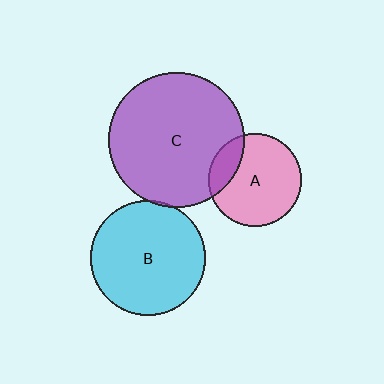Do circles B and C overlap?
Yes.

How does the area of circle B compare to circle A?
Approximately 1.5 times.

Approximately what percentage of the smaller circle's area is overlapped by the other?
Approximately 5%.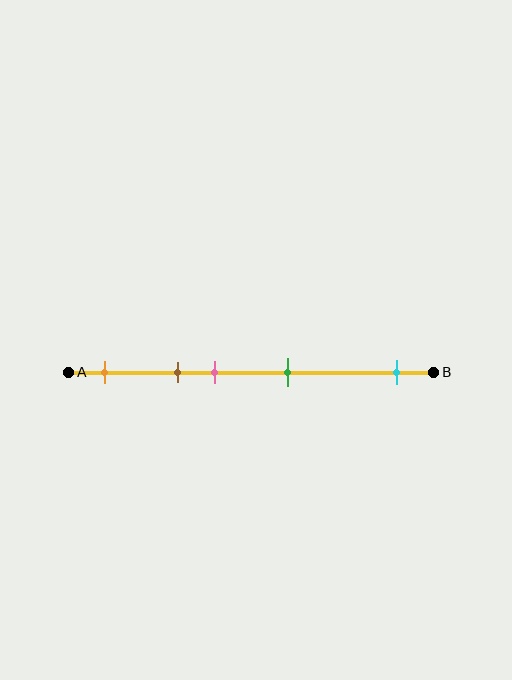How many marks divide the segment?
There are 5 marks dividing the segment.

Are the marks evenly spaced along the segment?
No, the marks are not evenly spaced.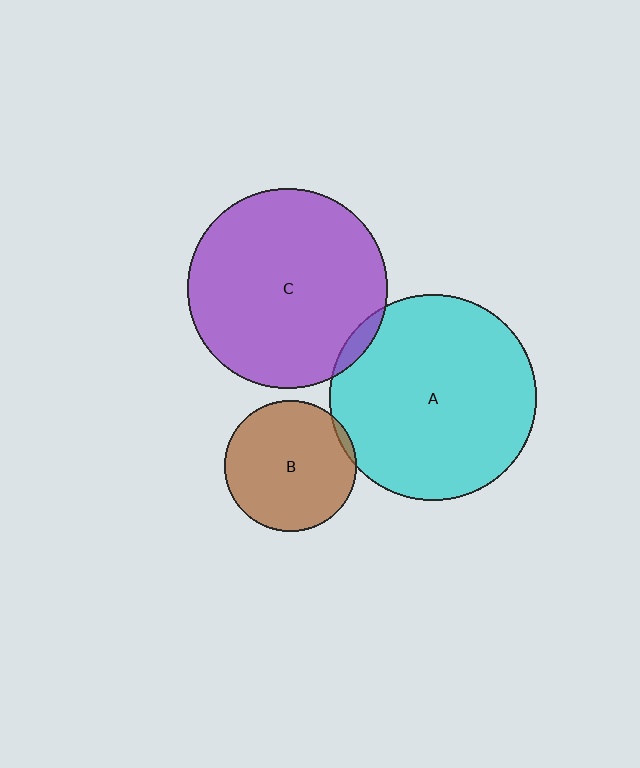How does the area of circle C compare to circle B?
Approximately 2.3 times.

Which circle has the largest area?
Circle A (cyan).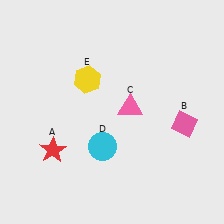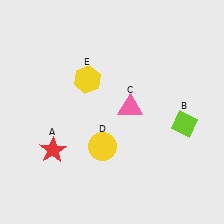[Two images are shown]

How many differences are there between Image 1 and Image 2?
There are 2 differences between the two images.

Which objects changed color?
B changed from pink to lime. D changed from cyan to yellow.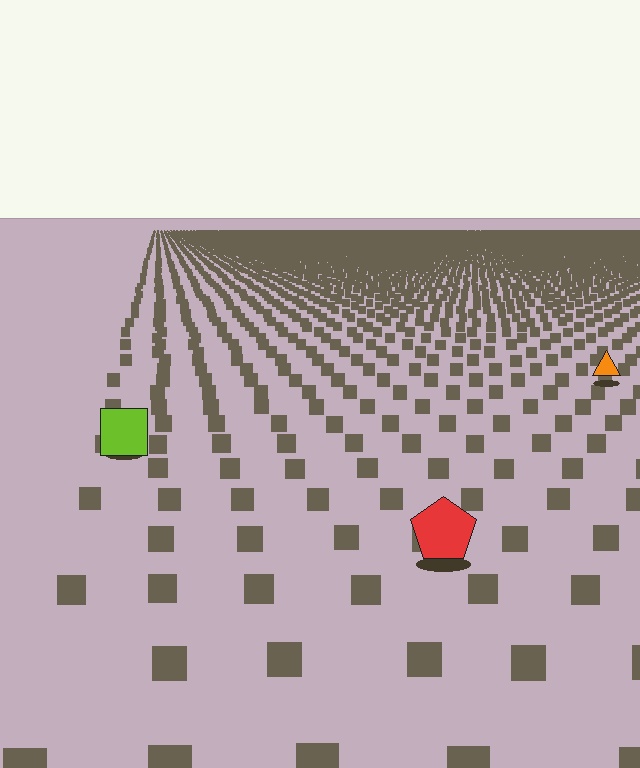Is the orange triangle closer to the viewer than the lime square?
No. The lime square is closer — you can tell from the texture gradient: the ground texture is coarser near it.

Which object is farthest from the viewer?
The orange triangle is farthest from the viewer. It appears smaller and the ground texture around it is denser.